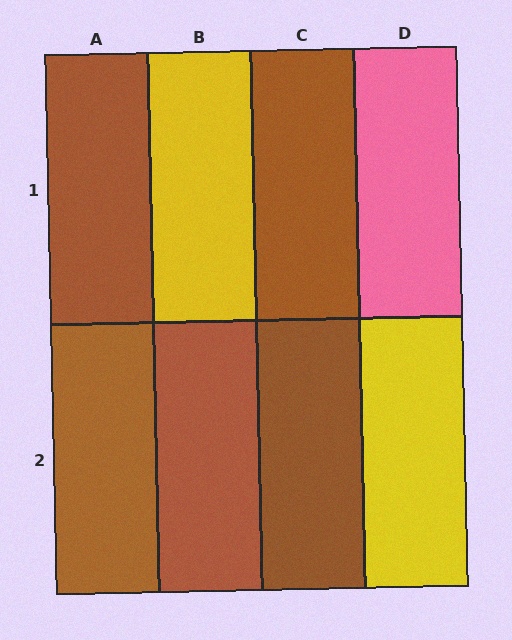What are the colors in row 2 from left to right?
Brown, brown, brown, yellow.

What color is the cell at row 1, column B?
Yellow.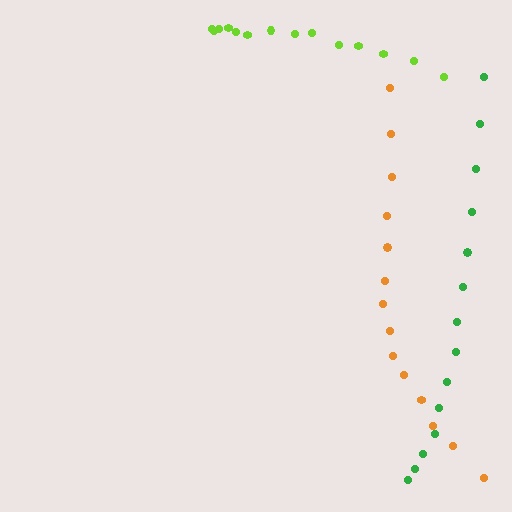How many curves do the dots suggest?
There are 3 distinct paths.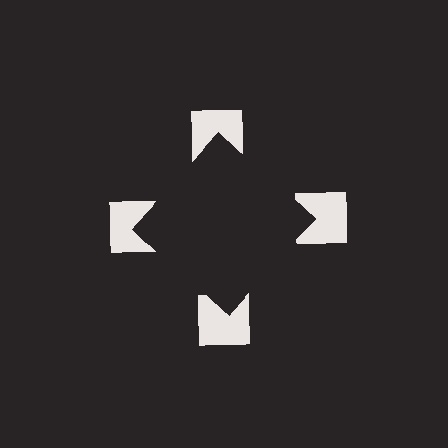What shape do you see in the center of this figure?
An illusory square — its edges are inferred from the aligned wedge cuts in the notched squares, not physically drawn.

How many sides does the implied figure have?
4 sides.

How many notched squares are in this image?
There are 4 — one at each vertex of the illusory square.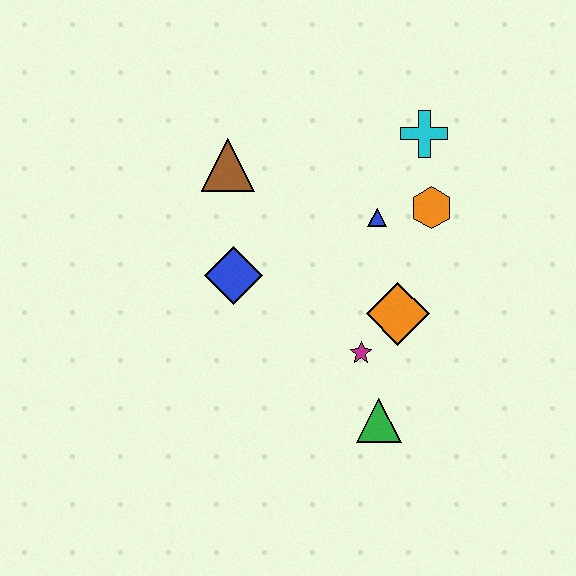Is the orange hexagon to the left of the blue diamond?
No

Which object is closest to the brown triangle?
The blue diamond is closest to the brown triangle.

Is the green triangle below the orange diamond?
Yes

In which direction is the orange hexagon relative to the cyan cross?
The orange hexagon is below the cyan cross.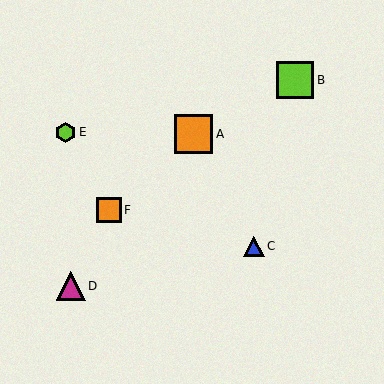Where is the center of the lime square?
The center of the lime square is at (295, 80).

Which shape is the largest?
The orange square (labeled A) is the largest.